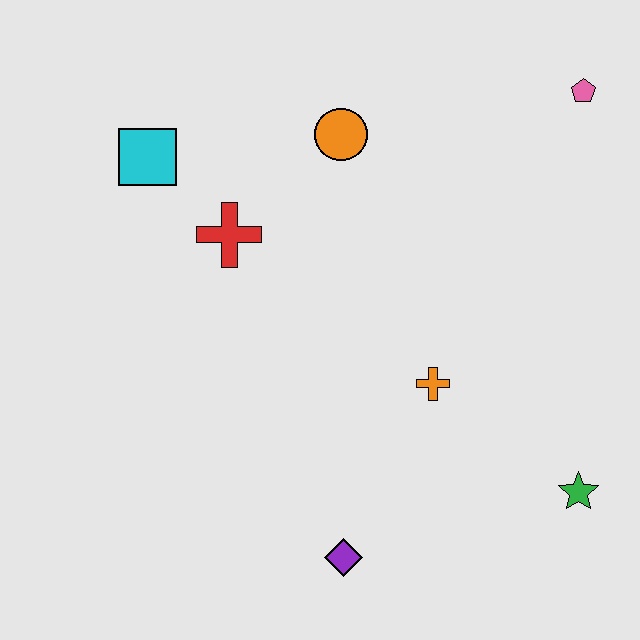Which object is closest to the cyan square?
The red cross is closest to the cyan square.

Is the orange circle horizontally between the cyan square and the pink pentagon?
Yes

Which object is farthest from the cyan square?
The green star is farthest from the cyan square.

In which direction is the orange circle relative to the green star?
The orange circle is above the green star.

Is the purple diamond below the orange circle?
Yes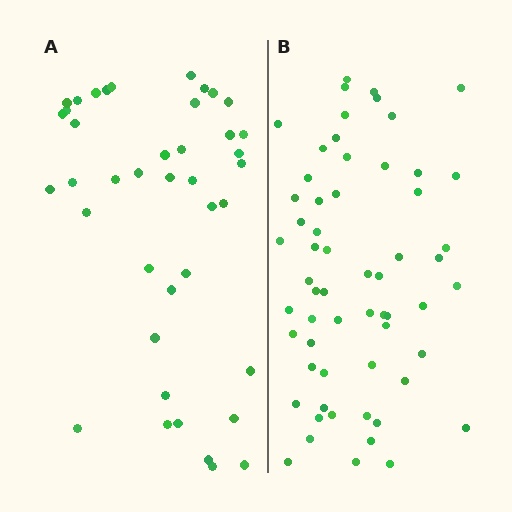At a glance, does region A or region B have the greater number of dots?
Region B (the right region) has more dots.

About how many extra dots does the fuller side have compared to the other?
Region B has approximately 20 more dots than region A.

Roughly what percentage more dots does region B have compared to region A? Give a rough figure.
About 45% more.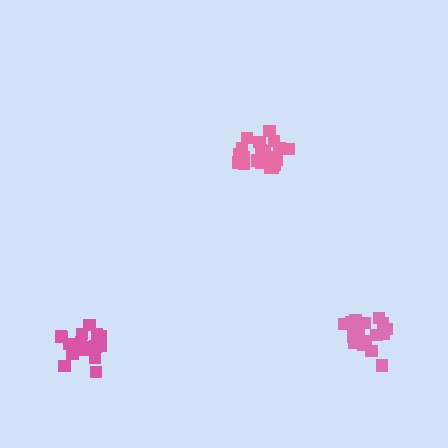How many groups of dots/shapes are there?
There are 3 groups.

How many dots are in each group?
Group 1: 17 dots, Group 2: 21 dots, Group 3: 17 dots (55 total).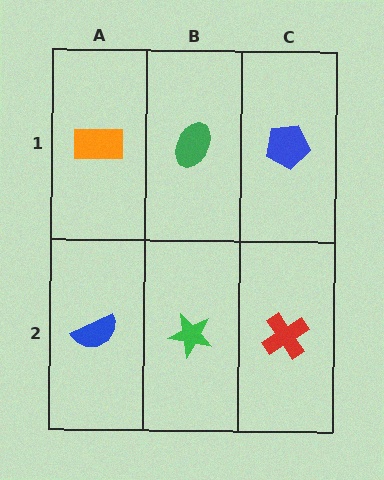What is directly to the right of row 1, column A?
A green ellipse.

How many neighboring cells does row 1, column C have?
2.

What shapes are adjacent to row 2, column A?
An orange rectangle (row 1, column A), a green star (row 2, column B).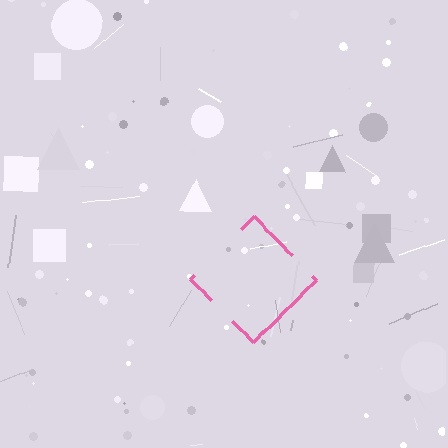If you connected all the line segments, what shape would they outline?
They would outline a diamond.